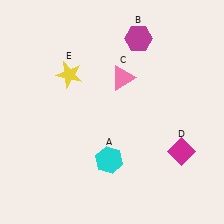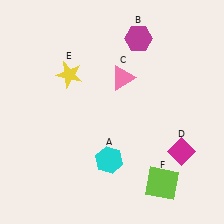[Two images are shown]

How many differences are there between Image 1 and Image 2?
There is 1 difference between the two images.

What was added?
A lime square (F) was added in Image 2.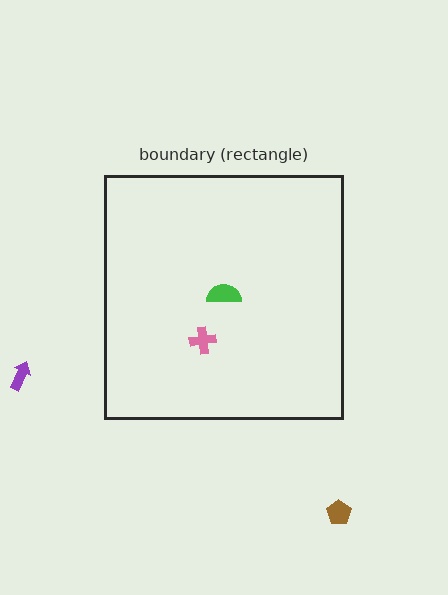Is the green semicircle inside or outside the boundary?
Inside.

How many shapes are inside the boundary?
2 inside, 2 outside.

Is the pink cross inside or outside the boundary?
Inside.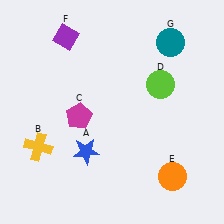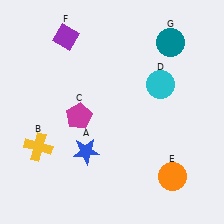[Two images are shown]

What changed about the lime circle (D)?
In Image 1, D is lime. In Image 2, it changed to cyan.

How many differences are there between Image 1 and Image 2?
There is 1 difference between the two images.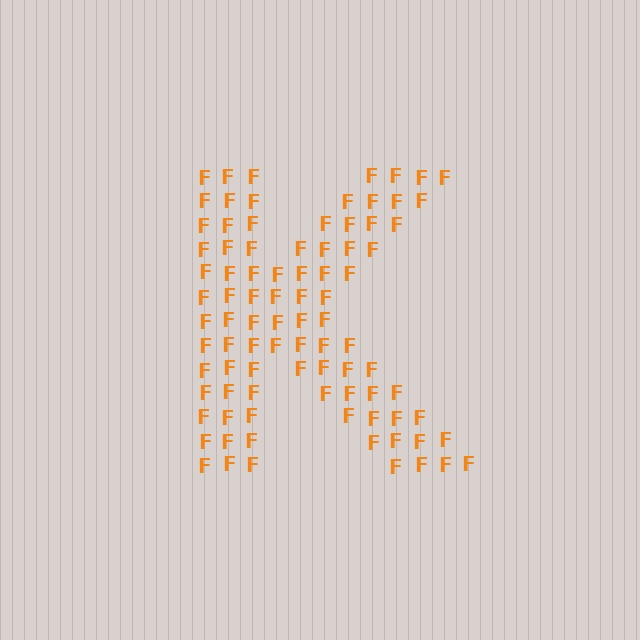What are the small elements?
The small elements are letter F's.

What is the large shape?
The large shape is the letter K.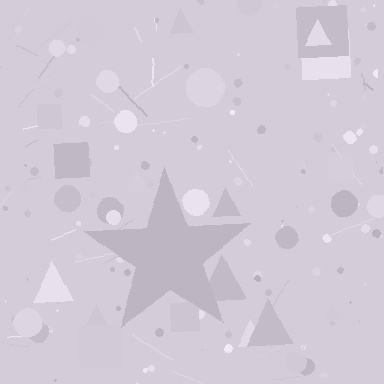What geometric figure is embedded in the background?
A star is embedded in the background.